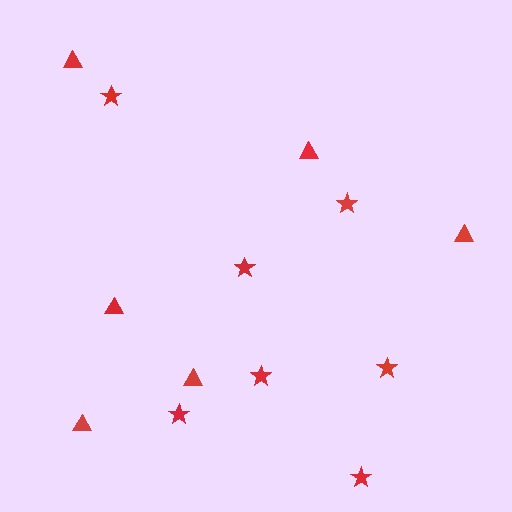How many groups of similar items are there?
There are 2 groups: one group of triangles (6) and one group of stars (7).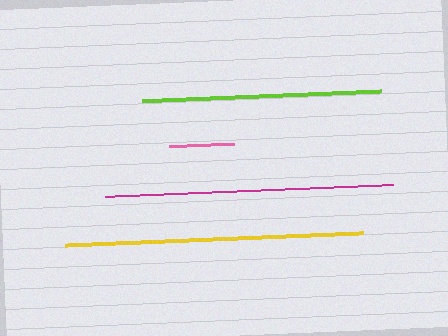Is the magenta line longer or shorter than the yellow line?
The yellow line is longer than the magenta line.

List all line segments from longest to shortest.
From longest to shortest: yellow, magenta, lime, pink.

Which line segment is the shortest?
The pink line is the shortest at approximately 65 pixels.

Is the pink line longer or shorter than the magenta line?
The magenta line is longer than the pink line.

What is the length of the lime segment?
The lime segment is approximately 240 pixels long.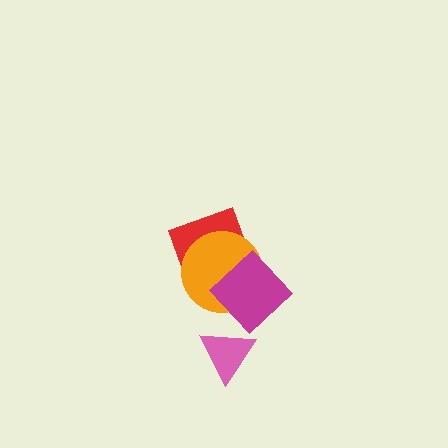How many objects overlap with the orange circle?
2 objects overlap with the orange circle.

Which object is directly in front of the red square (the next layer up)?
The orange circle is directly in front of the red square.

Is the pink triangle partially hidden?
Yes, it is partially covered by another shape.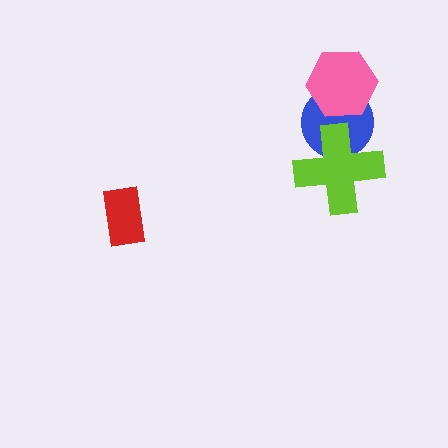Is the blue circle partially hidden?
Yes, it is partially covered by another shape.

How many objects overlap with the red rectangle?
0 objects overlap with the red rectangle.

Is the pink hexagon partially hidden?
No, no other shape covers it.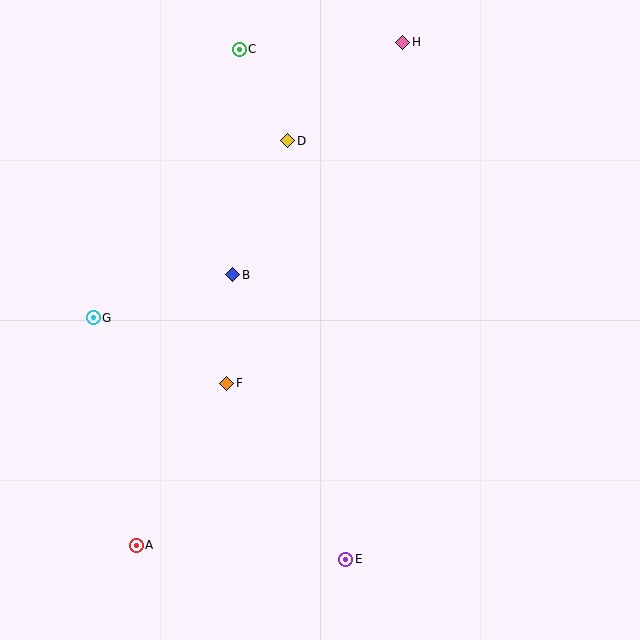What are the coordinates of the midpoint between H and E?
The midpoint between H and E is at (374, 301).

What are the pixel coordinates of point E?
Point E is at (346, 559).